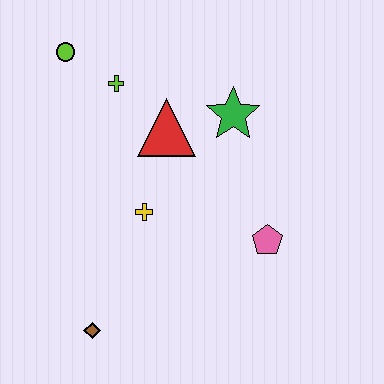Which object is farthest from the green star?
The brown diamond is farthest from the green star.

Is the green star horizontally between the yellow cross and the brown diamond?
No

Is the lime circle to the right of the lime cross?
No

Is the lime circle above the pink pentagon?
Yes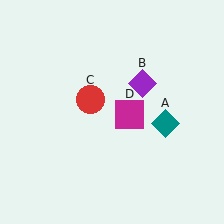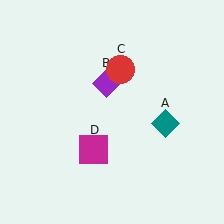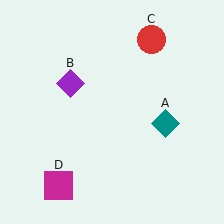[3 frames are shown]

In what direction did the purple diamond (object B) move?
The purple diamond (object B) moved left.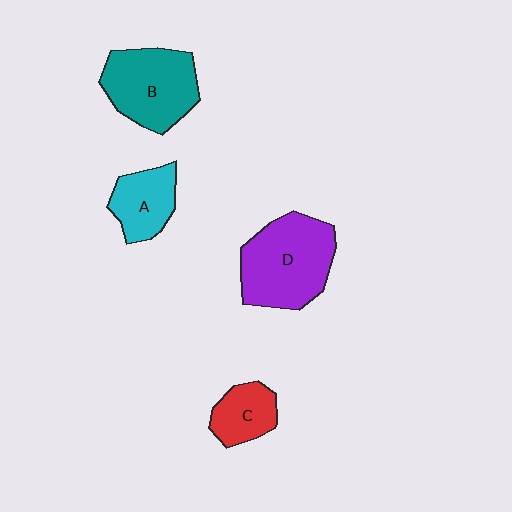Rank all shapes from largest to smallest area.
From largest to smallest: D (purple), B (teal), A (cyan), C (red).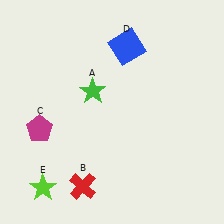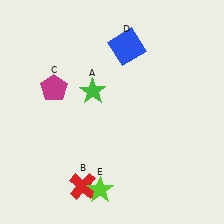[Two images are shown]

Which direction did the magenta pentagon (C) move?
The magenta pentagon (C) moved up.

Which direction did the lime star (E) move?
The lime star (E) moved right.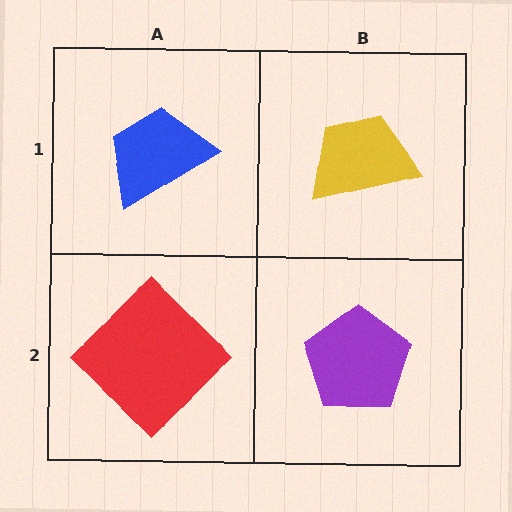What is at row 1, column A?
A blue trapezoid.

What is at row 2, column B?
A purple pentagon.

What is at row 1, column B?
A yellow trapezoid.